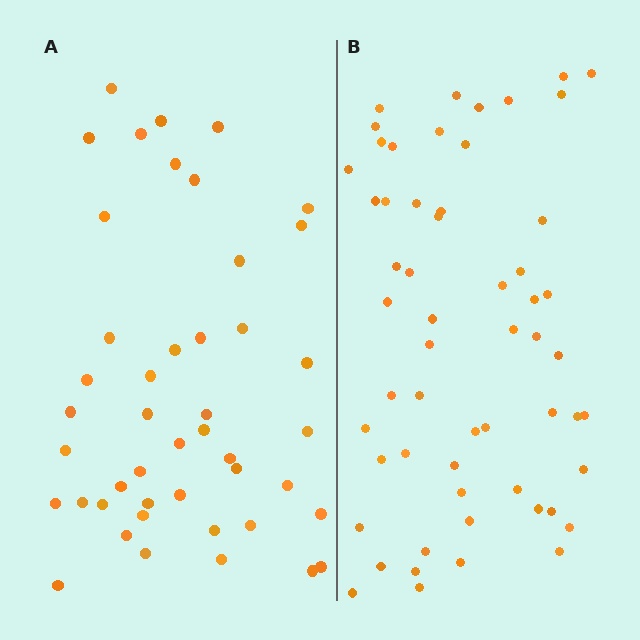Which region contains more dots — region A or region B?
Region B (the right region) has more dots.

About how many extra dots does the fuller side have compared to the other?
Region B has roughly 12 or so more dots than region A.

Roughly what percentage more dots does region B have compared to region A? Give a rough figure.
About 25% more.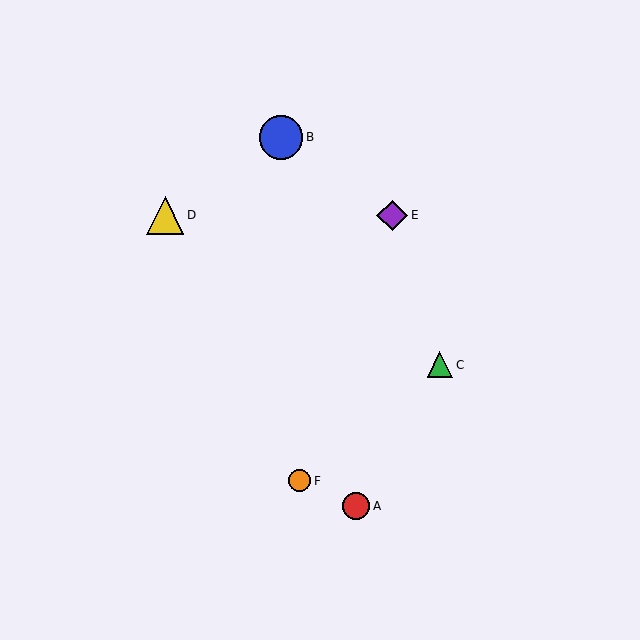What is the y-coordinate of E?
Object E is at y≈215.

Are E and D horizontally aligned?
Yes, both are at y≈215.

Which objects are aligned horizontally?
Objects D, E are aligned horizontally.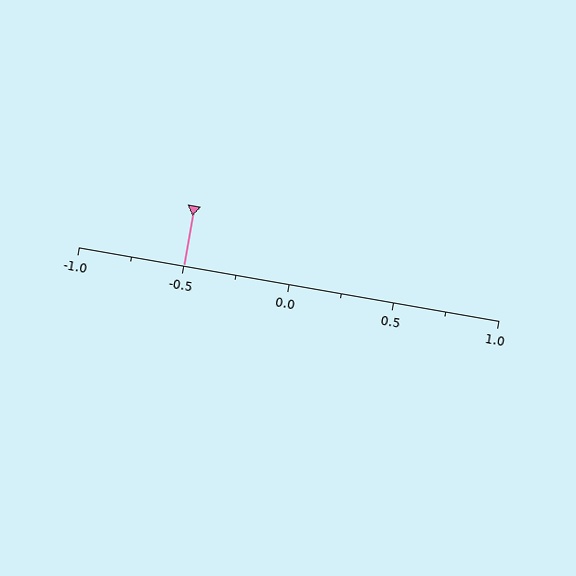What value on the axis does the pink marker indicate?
The marker indicates approximately -0.5.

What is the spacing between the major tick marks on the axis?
The major ticks are spaced 0.5 apart.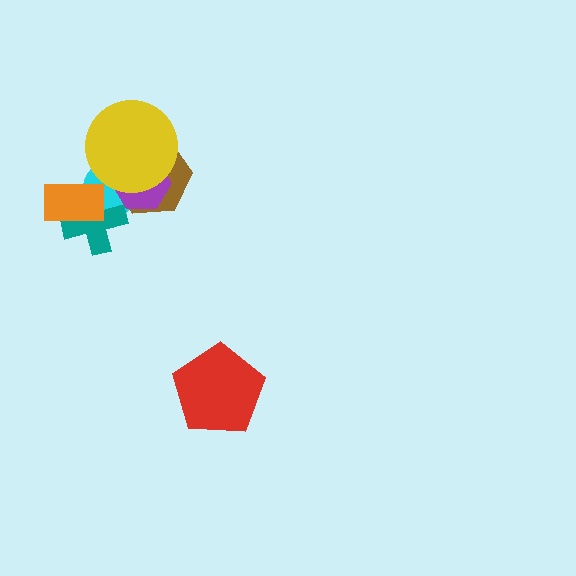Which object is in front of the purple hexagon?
The yellow circle is in front of the purple hexagon.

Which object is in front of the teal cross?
The orange rectangle is in front of the teal cross.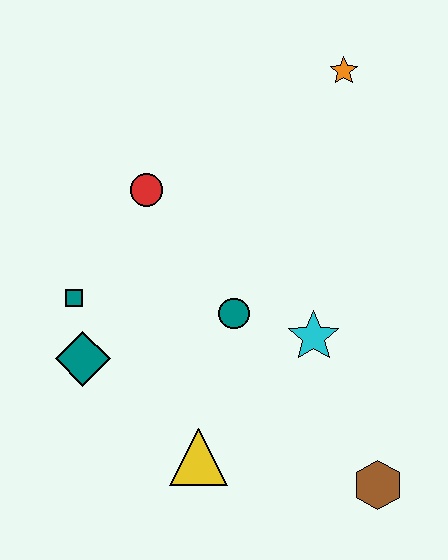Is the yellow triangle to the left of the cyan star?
Yes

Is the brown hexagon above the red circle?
No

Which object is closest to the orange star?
The red circle is closest to the orange star.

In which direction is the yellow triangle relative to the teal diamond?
The yellow triangle is to the right of the teal diamond.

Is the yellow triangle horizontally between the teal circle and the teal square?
Yes